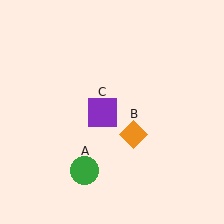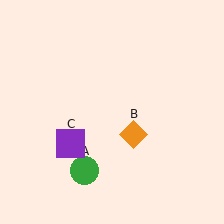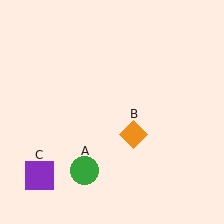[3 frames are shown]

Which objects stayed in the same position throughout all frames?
Green circle (object A) and orange diamond (object B) remained stationary.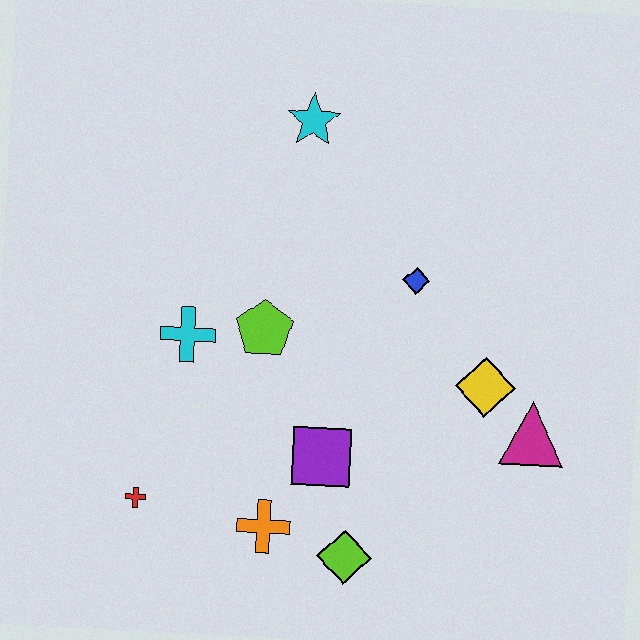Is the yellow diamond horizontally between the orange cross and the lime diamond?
No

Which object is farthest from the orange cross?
The cyan star is farthest from the orange cross.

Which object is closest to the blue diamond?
The yellow diamond is closest to the blue diamond.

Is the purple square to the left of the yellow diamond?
Yes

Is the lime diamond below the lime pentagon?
Yes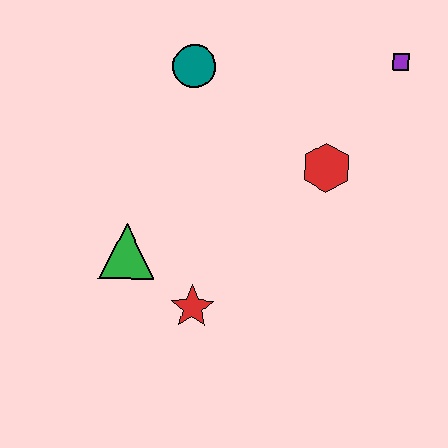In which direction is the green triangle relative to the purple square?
The green triangle is to the left of the purple square.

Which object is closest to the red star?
The green triangle is closest to the red star.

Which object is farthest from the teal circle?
The red star is farthest from the teal circle.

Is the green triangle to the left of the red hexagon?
Yes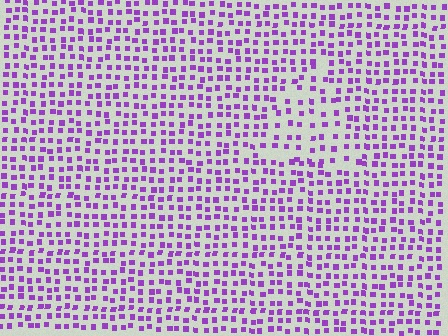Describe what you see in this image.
The image contains small purple elements arranged at two different densities. A triangle-shaped region is visible where the elements are less densely packed than the surrounding area.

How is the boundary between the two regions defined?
The boundary is defined by a change in element density (approximately 1.6x ratio). All elements are the same color, size, and shape.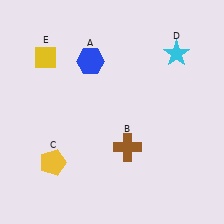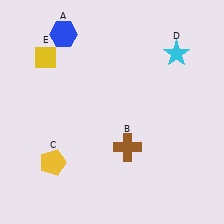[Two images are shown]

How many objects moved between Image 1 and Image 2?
1 object moved between the two images.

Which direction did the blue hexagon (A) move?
The blue hexagon (A) moved up.